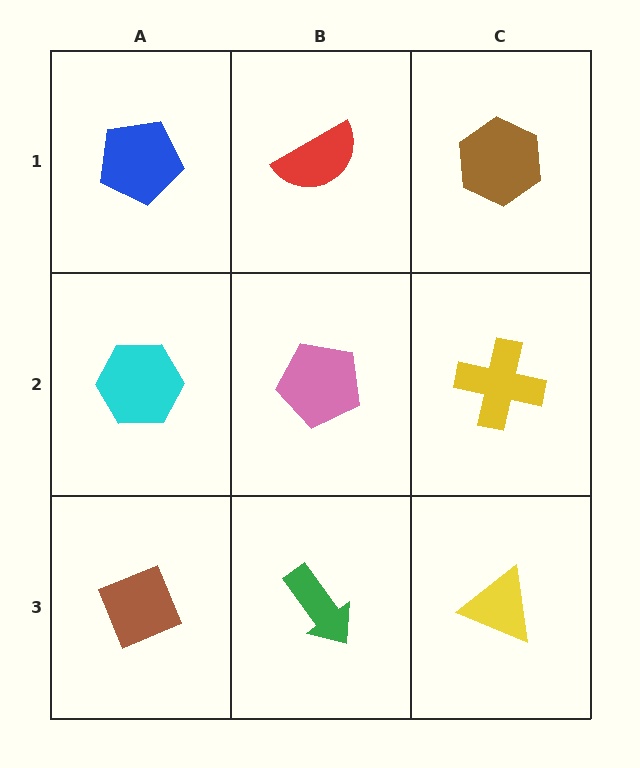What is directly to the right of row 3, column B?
A yellow triangle.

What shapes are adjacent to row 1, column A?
A cyan hexagon (row 2, column A), a red semicircle (row 1, column B).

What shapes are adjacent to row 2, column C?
A brown hexagon (row 1, column C), a yellow triangle (row 3, column C), a pink pentagon (row 2, column B).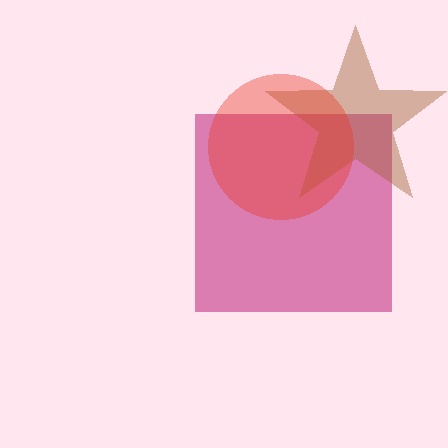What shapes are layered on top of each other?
The layered shapes are: a magenta square, a brown star, a red circle.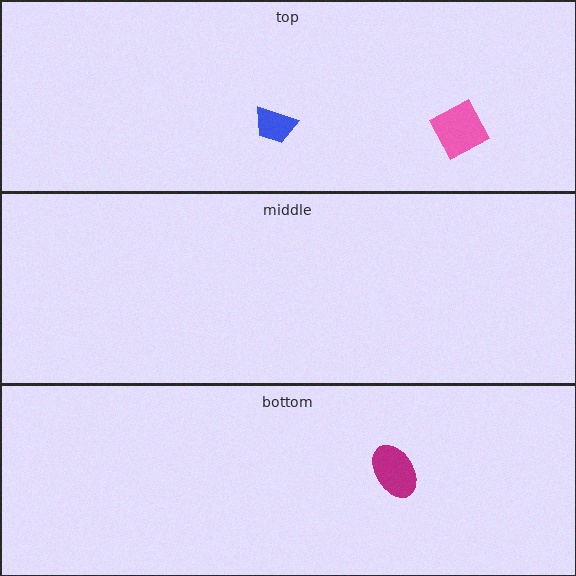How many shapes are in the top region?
2.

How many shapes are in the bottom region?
1.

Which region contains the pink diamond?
The top region.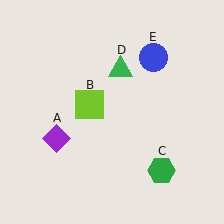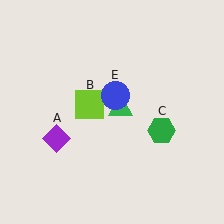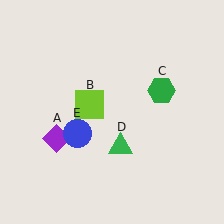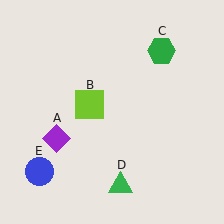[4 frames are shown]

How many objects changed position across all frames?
3 objects changed position: green hexagon (object C), green triangle (object D), blue circle (object E).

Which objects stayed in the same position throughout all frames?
Purple diamond (object A) and lime square (object B) remained stationary.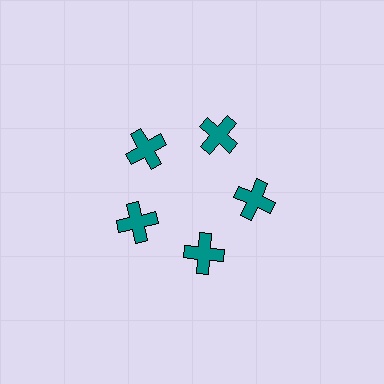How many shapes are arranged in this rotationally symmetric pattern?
There are 5 shapes, arranged in 5 groups of 1.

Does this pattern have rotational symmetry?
Yes, this pattern has 5-fold rotational symmetry. It looks the same after rotating 72 degrees around the center.